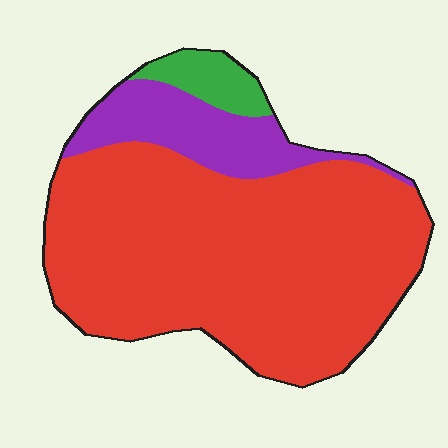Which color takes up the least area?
Green, at roughly 5%.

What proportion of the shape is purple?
Purple takes up about one sixth (1/6) of the shape.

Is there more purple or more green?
Purple.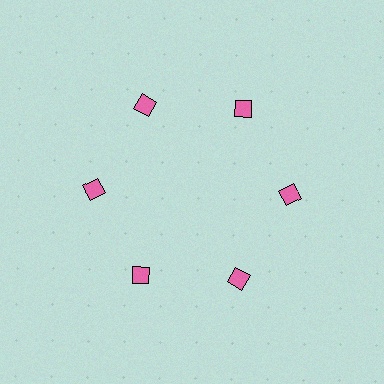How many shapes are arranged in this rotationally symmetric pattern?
There are 6 shapes, arranged in 6 groups of 1.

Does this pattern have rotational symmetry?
Yes, this pattern has 6-fold rotational symmetry. It looks the same after rotating 60 degrees around the center.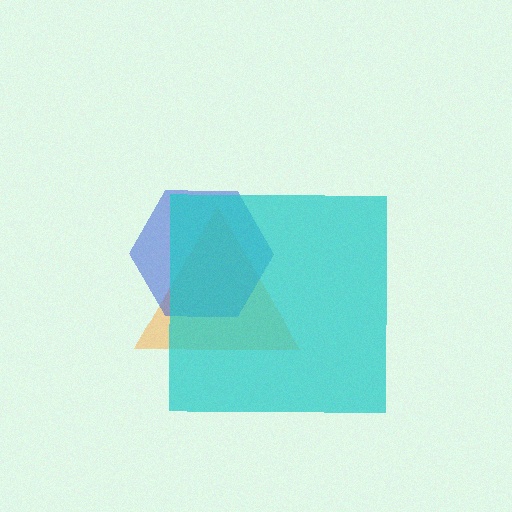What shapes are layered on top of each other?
The layered shapes are: an orange triangle, a blue hexagon, a cyan square.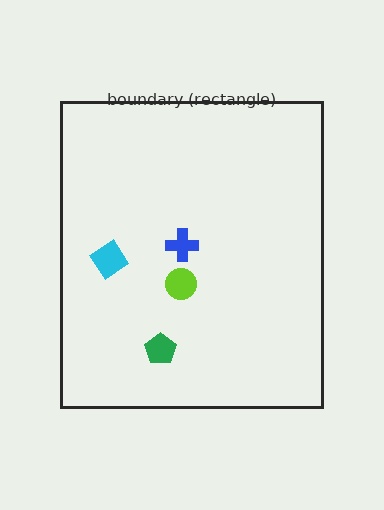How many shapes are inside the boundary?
4 inside, 0 outside.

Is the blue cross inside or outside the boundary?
Inside.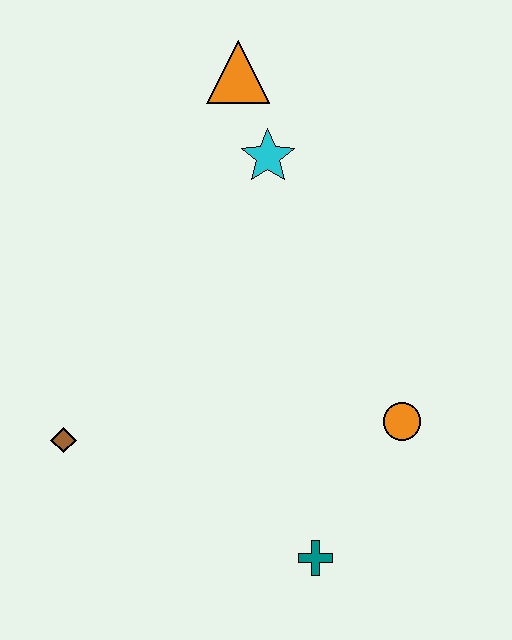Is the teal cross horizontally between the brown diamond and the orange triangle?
No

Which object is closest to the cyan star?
The orange triangle is closest to the cyan star.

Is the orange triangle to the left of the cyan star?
Yes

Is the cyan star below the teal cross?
No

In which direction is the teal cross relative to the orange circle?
The teal cross is below the orange circle.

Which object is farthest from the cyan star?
The teal cross is farthest from the cyan star.